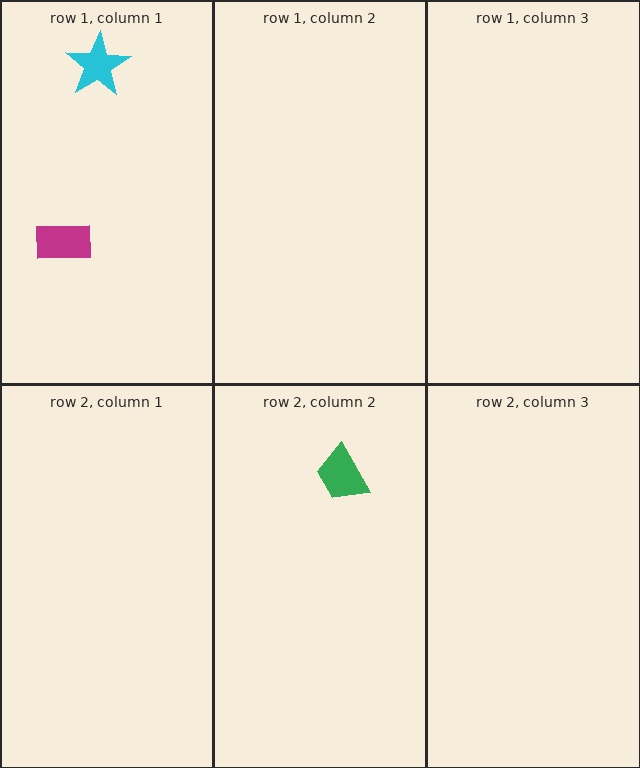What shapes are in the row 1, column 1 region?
The cyan star, the magenta rectangle.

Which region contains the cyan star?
The row 1, column 1 region.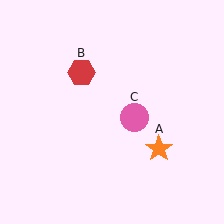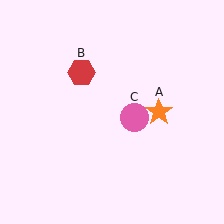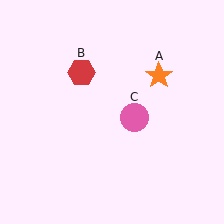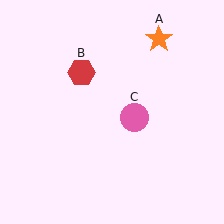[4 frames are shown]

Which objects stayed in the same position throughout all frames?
Red hexagon (object B) and pink circle (object C) remained stationary.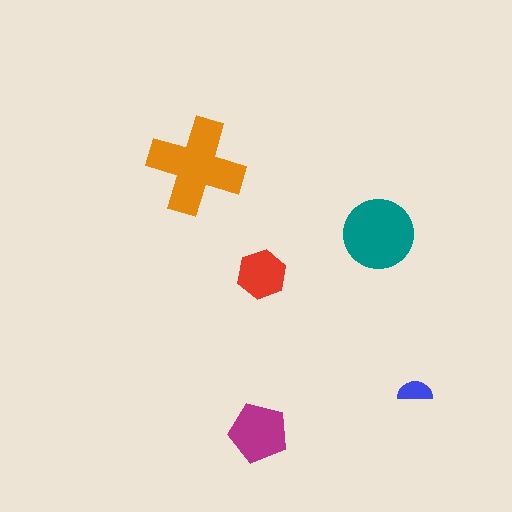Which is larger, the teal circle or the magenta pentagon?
The teal circle.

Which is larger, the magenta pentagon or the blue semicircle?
The magenta pentagon.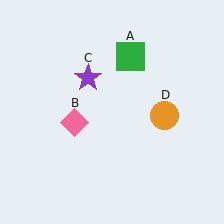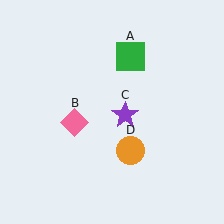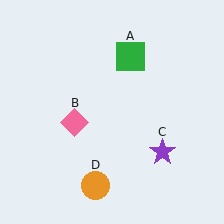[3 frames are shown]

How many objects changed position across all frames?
2 objects changed position: purple star (object C), orange circle (object D).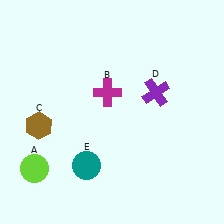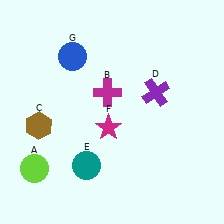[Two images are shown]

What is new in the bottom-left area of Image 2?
A magenta star (F) was added in the bottom-left area of Image 2.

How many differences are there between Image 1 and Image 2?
There are 2 differences between the two images.